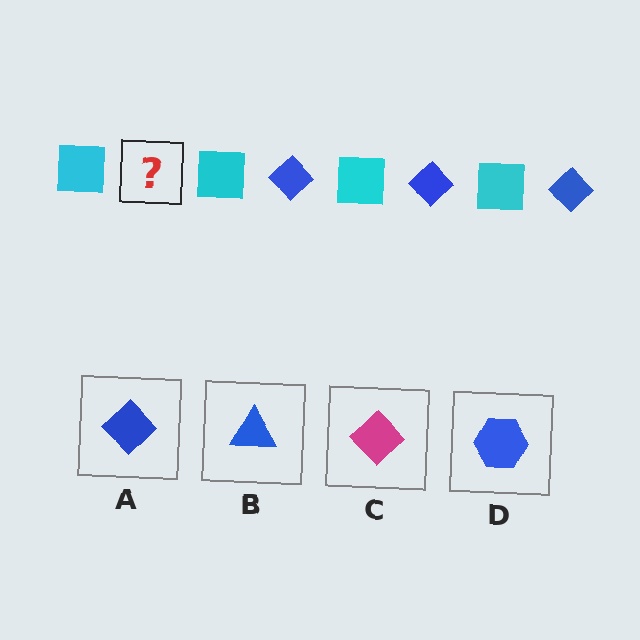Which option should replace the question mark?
Option A.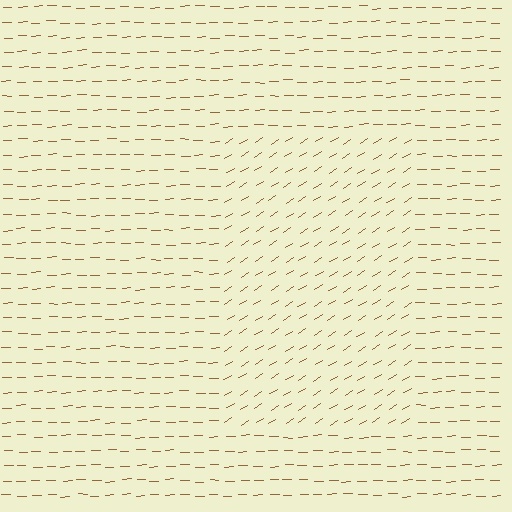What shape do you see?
I see a rectangle.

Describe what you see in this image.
The image is filled with small brown line segments. A rectangle region in the image has lines oriented differently from the surrounding lines, creating a visible texture boundary.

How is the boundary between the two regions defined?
The boundary is defined purely by a change in line orientation (approximately 31 degrees difference). All lines are the same color and thickness.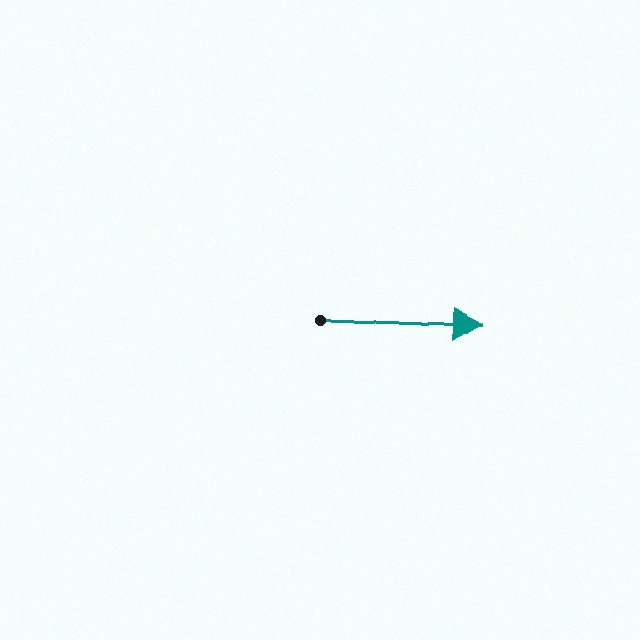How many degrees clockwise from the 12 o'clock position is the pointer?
Approximately 89 degrees.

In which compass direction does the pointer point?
East.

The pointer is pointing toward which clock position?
Roughly 3 o'clock.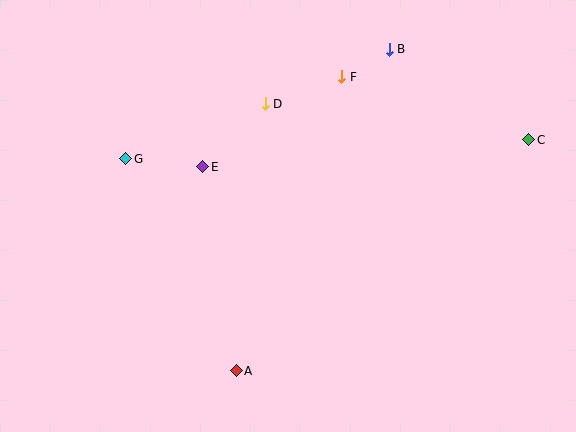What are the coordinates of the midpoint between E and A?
The midpoint between E and A is at (220, 269).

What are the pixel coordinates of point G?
Point G is at (126, 159).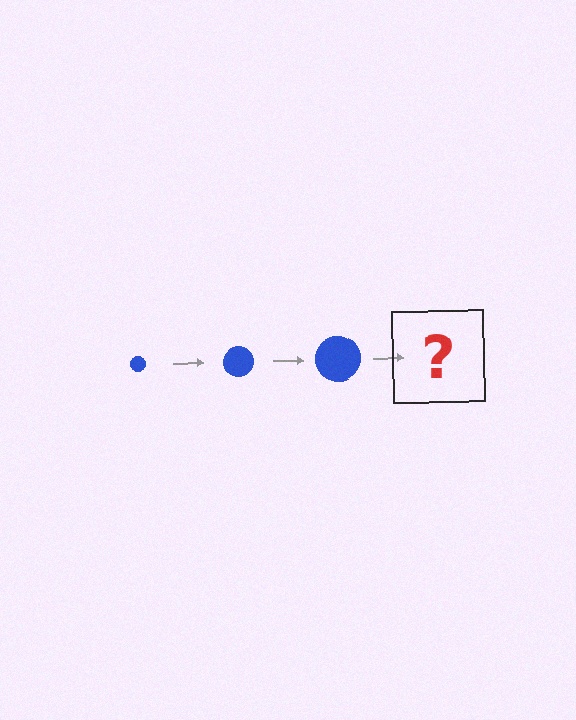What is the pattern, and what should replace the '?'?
The pattern is that the circle gets progressively larger each step. The '?' should be a blue circle, larger than the previous one.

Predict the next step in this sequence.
The next step is a blue circle, larger than the previous one.